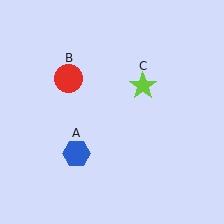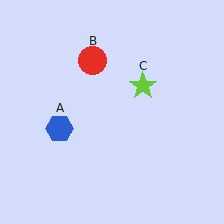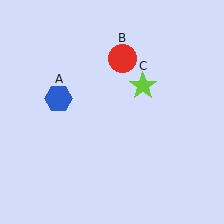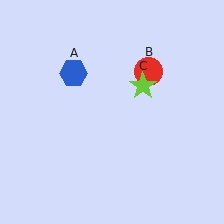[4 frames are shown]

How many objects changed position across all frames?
2 objects changed position: blue hexagon (object A), red circle (object B).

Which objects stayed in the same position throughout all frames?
Lime star (object C) remained stationary.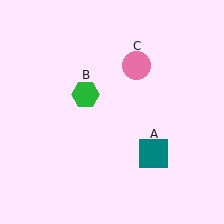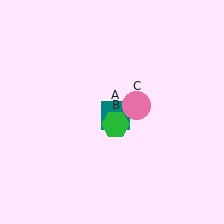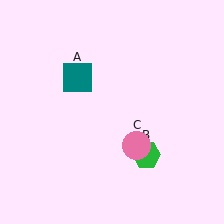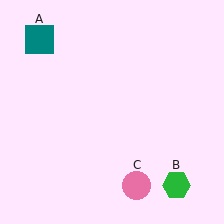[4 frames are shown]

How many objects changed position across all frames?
3 objects changed position: teal square (object A), green hexagon (object B), pink circle (object C).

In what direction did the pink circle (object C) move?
The pink circle (object C) moved down.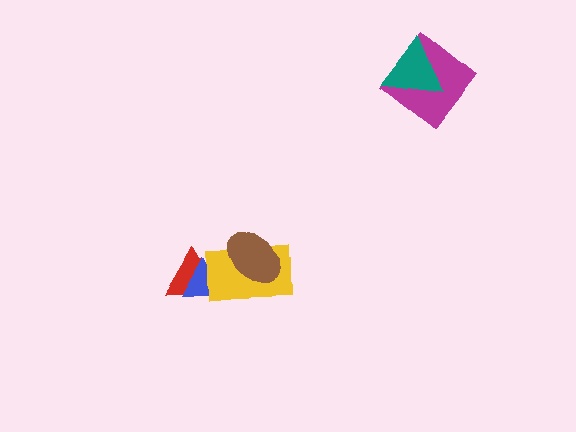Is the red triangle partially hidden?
Yes, it is partially covered by another shape.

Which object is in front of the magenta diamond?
The teal triangle is in front of the magenta diamond.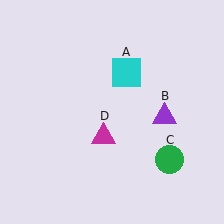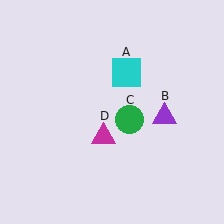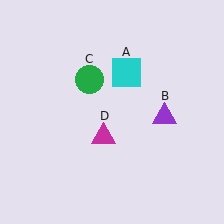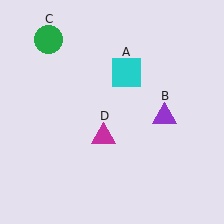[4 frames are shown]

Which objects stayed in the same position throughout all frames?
Cyan square (object A) and purple triangle (object B) and magenta triangle (object D) remained stationary.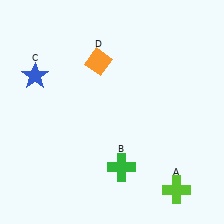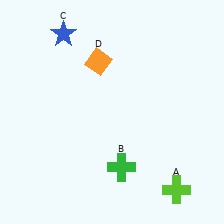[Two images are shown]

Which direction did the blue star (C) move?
The blue star (C) moved up.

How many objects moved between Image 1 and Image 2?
1 object moved between the two images.